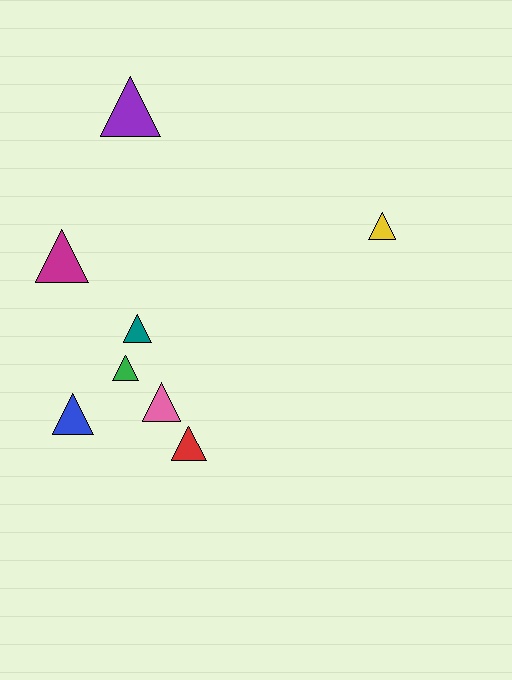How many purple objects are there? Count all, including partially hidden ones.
There is 1 purple object.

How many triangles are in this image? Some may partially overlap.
There are 8 triangles.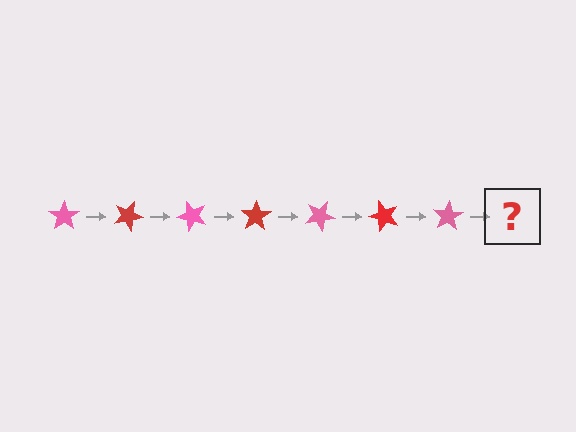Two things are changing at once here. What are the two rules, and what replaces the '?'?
The two rules are that it rotates 25 degrees each step and the color cycles through pink and red. The '?' should be a red star, rotated 175 degrees from the start.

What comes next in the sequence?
The next element should be a red star, rotated 175 degrees from the start.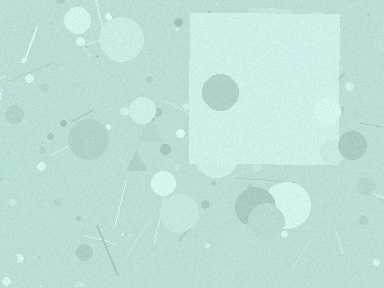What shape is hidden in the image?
A square is hidden in the image.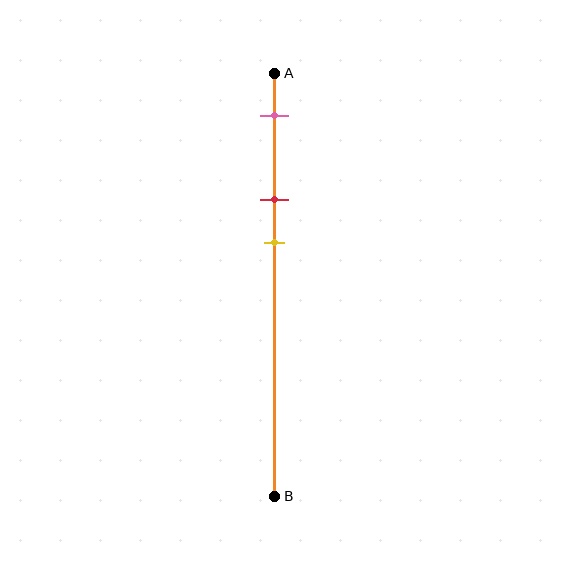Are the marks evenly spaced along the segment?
Yes, the marks are approximately evenly spaced.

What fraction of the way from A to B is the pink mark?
The pink mark is approximately 10% (0.1) of the way from A to B.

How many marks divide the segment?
There are 3 marks dividing the segment.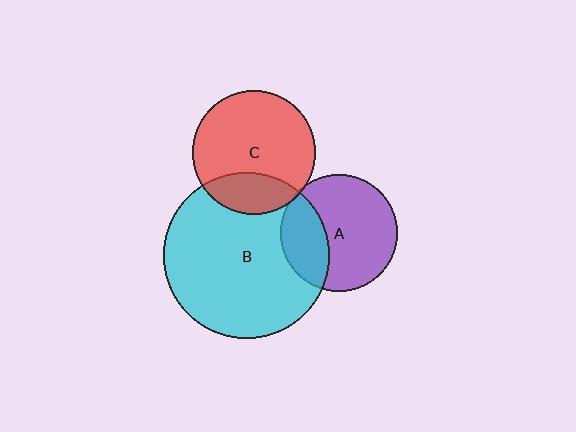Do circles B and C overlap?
Yes.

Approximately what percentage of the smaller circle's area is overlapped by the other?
Approximately 25%.